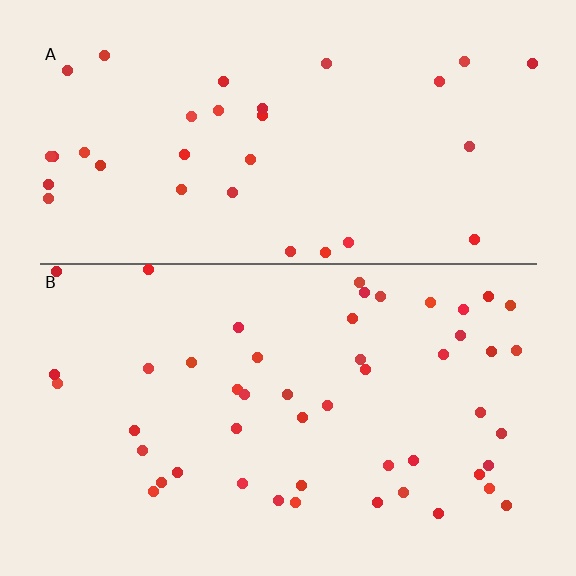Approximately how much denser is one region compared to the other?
Approximately 1.5× — region B over region A.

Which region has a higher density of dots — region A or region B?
B (the bottom).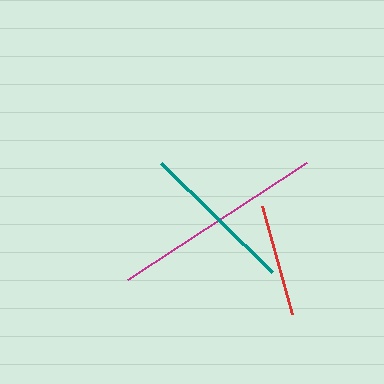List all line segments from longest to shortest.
From longest to shortest: magenta, teal, red.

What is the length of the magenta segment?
The magenta segment is approximately 214 pixels long.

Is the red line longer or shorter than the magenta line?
The magenta line is longer than the red line.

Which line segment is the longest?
The magenta line is the longest at approximately 214 pixels.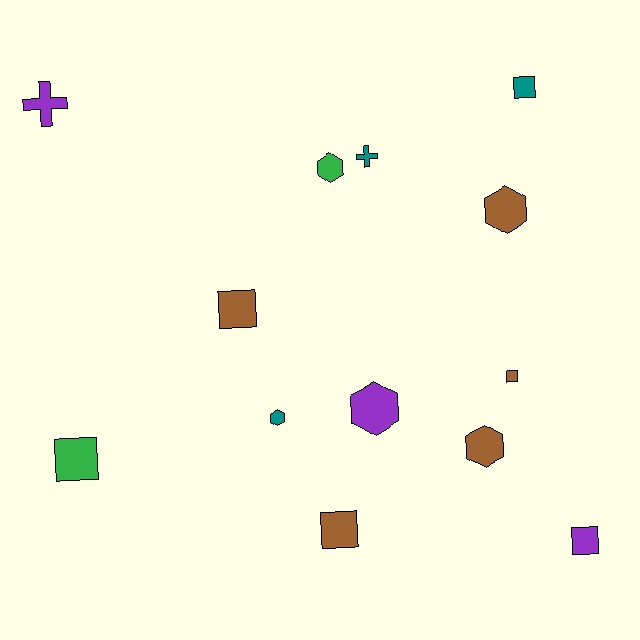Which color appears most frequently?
Brown, with 5 objects.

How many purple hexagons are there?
There is 1 purple hexagon.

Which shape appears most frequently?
Square, with 6 objects.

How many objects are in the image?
There are 13 objects.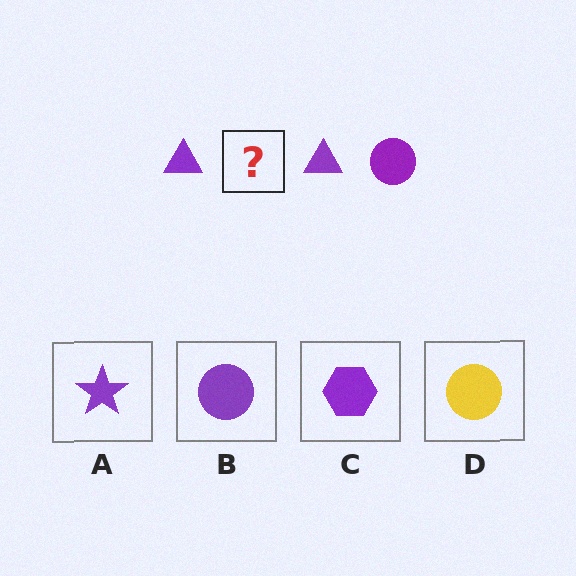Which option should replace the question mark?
Option B.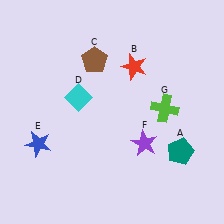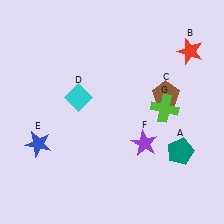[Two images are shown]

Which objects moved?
The objects that moved are: the red star (B), the brown pentagon (C).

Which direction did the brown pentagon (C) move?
The brown pentagon (C) moved right.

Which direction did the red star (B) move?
The red star (B) moved right.